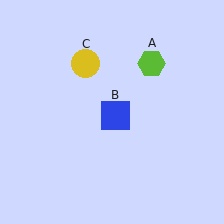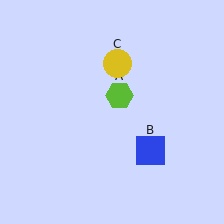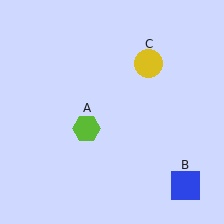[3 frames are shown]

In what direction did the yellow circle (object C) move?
The yellow circle (object C) moved right.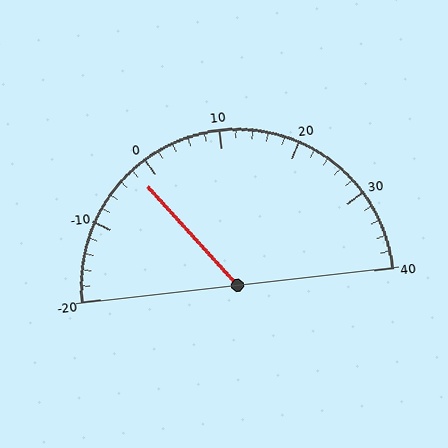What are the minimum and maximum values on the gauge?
The gauge ranges from -20 to 40.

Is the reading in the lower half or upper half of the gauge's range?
The reading is in the lower half of the range (-20 to 40).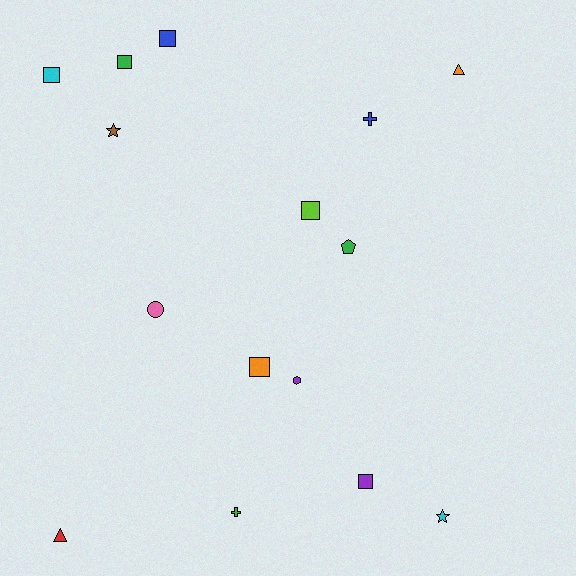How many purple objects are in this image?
There are 2 purple objects.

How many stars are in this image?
There are 2 stars.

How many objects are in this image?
There are 15 objects.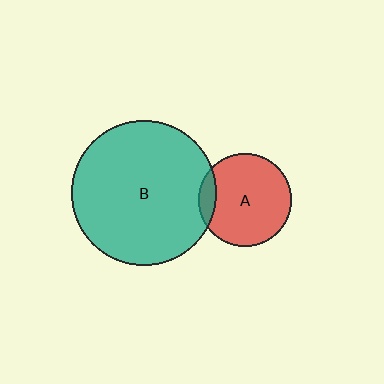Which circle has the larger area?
Circle B (teal).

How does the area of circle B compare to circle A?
Approximately 2.4 times.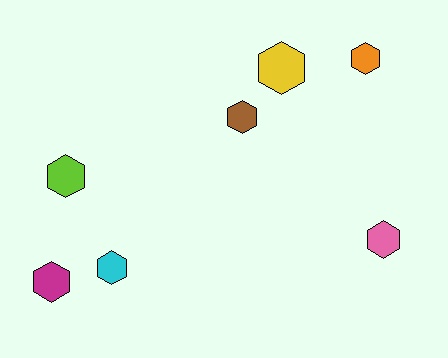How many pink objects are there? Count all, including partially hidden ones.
There is 1 pink object.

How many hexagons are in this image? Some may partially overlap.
There are 7 hexagons.